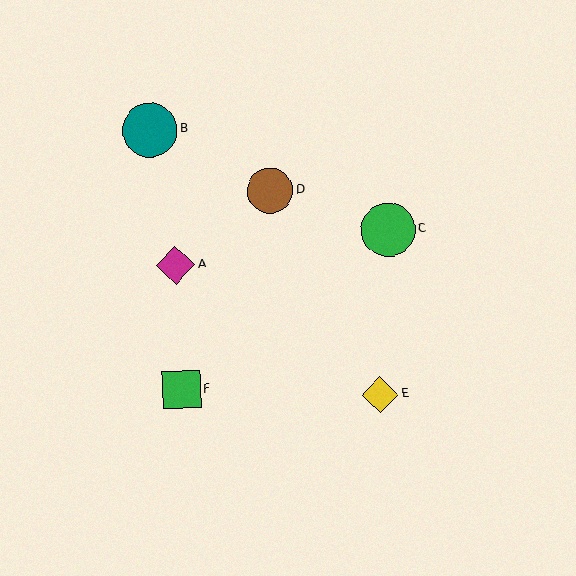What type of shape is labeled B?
Shape B is a teal circle.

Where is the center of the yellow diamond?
The center of the yellow diamond is at (380, 394).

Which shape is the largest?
The teal circle (labeled B) is the largest.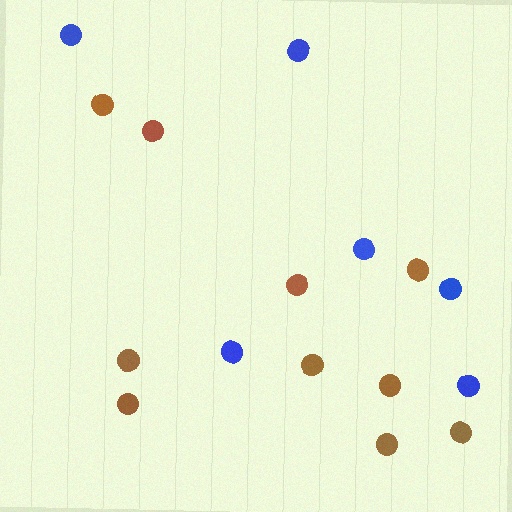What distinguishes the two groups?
There are 2 groups: one group of brown circles (10) and one group of blue circles (6).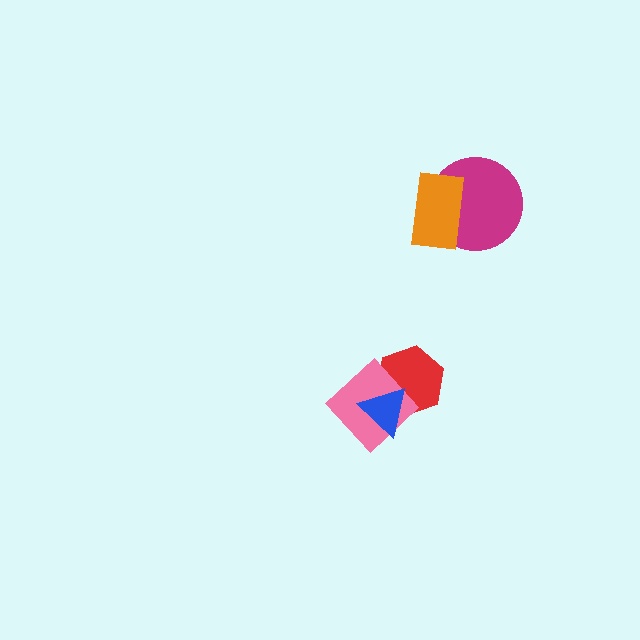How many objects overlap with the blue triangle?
2 objects overlap with the blue triangle.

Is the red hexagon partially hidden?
Yes, it is partially covered by another shape.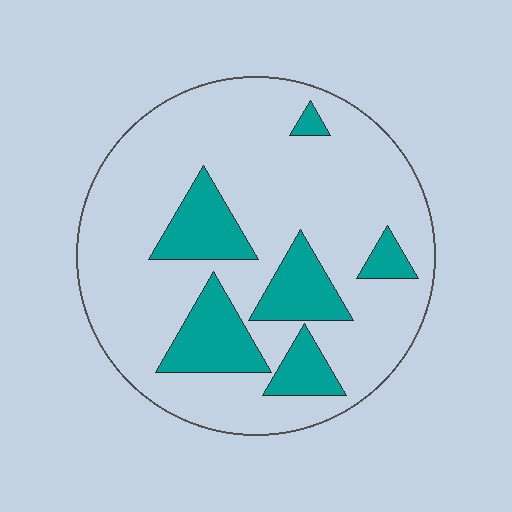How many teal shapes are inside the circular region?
6.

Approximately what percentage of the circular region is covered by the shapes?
Approximately 20%.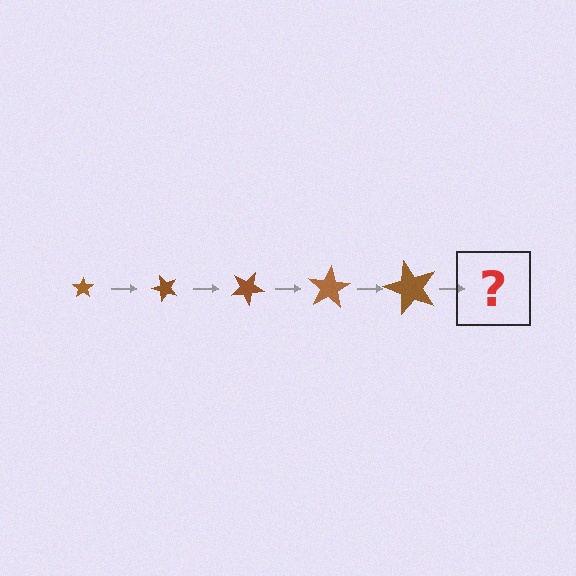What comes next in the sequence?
The next element should be a star, larger than the previous one and rotated 250 degrees from the start.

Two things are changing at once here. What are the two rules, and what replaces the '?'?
The two rules are that the star grows larger each step and it rotates 50 degrees each step. The '?' should be a star, larger than the previous one and rotated 250 degrees from the start.